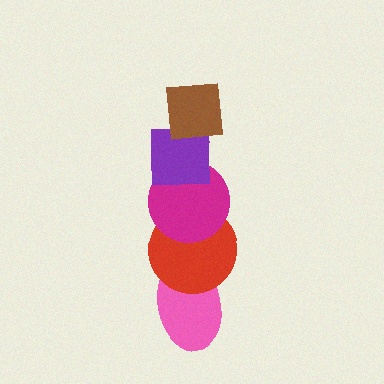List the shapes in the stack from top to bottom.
From top to bottom: the brown square, the purple square, the magenta circle, the red circle, the pink ellipse.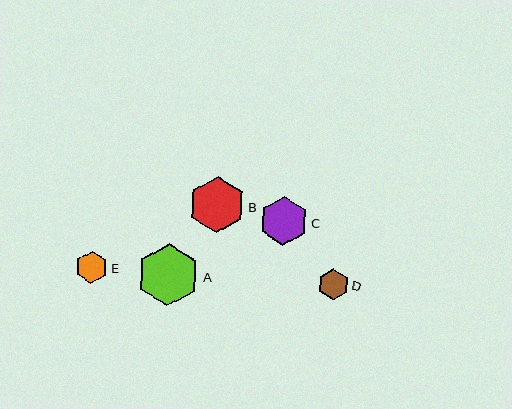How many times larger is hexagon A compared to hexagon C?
Hexagon A is approximately 1.3 times the size of hexagon C.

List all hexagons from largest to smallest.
From largest to smallest: A, B, C, E, D.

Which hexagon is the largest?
Hexagon A is the largest with a size of approximately 62 pixels.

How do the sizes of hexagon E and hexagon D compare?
Hexagon E and hexagon D are approximately the same size.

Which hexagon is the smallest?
Hexagon D is the smallest with a size of approximately 31 pixels.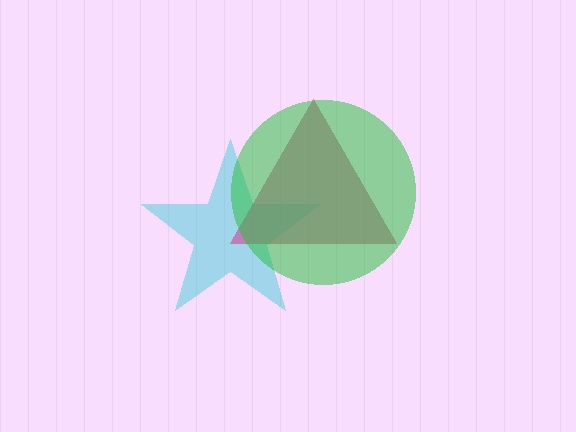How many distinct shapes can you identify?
There are 3 distinct shapes: a cyan star, a magenta triangle, a green circle.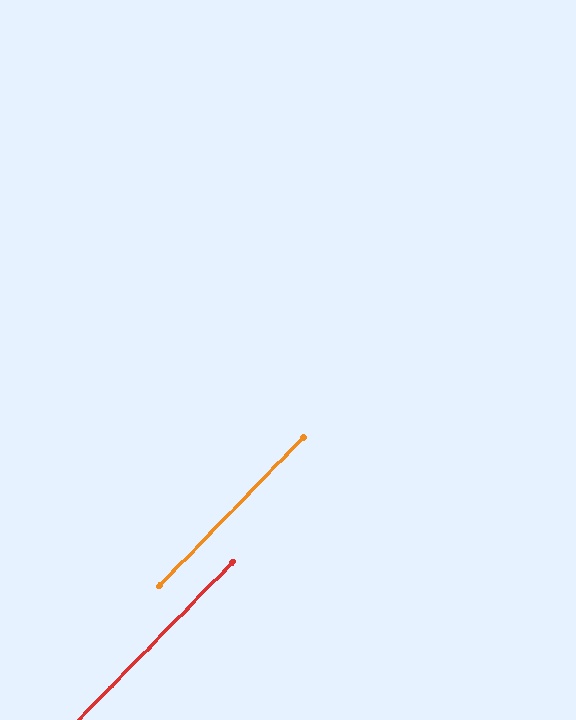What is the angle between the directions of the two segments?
Approximately 0 degrees.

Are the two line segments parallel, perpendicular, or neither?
Parallel — their directions differ by only 0.0°.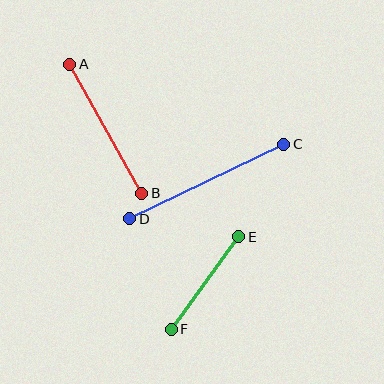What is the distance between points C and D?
The distance is approximately 172 pixels.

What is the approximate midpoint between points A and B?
The midpoint is at approximately (106, 129) pixels.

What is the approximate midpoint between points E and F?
The midpoint is at approximately (205, 283) pixels.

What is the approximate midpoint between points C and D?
The midpoint is at approximately (207, 182) pixels.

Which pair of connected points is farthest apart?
Points C and D are farthest apart.